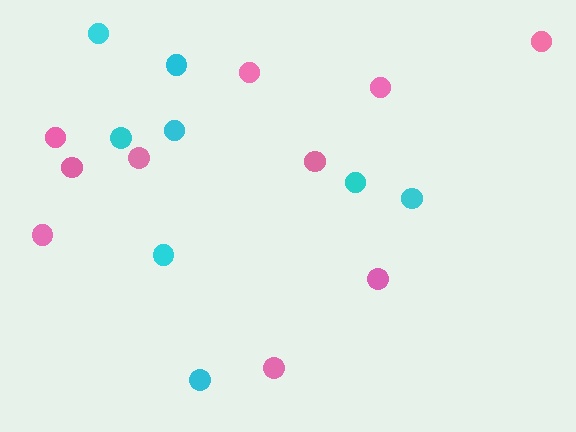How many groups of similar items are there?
There are 2 groups: one group of cyan circles (8) and one group of pink circles (10).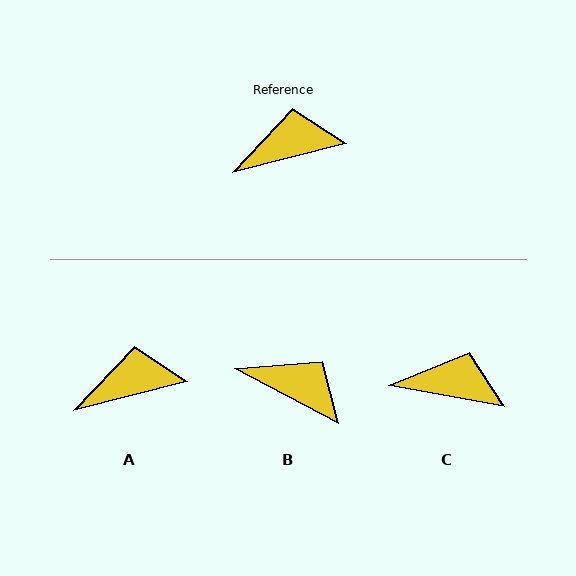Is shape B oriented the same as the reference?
No, it is off by about 42 degrees.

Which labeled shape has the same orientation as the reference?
A.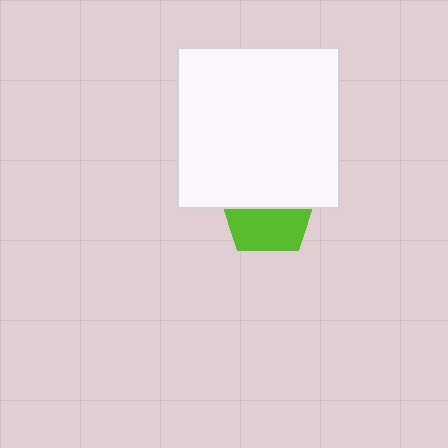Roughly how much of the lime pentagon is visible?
About half of it is visible (roughly 48%).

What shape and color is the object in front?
The object in front is a white square.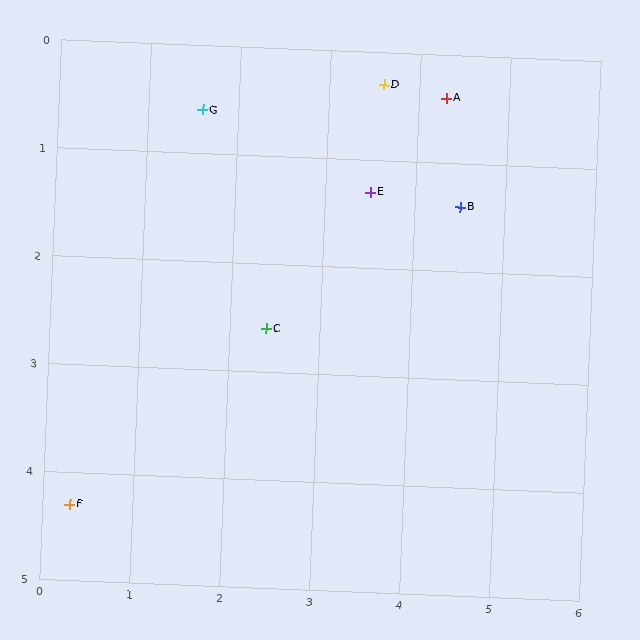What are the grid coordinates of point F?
Point F is at approximately (0.3, 4.3).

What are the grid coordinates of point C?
Point C is at approximately (2.4, 2.6).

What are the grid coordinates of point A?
Point A is at approximately (4.3, 0.4).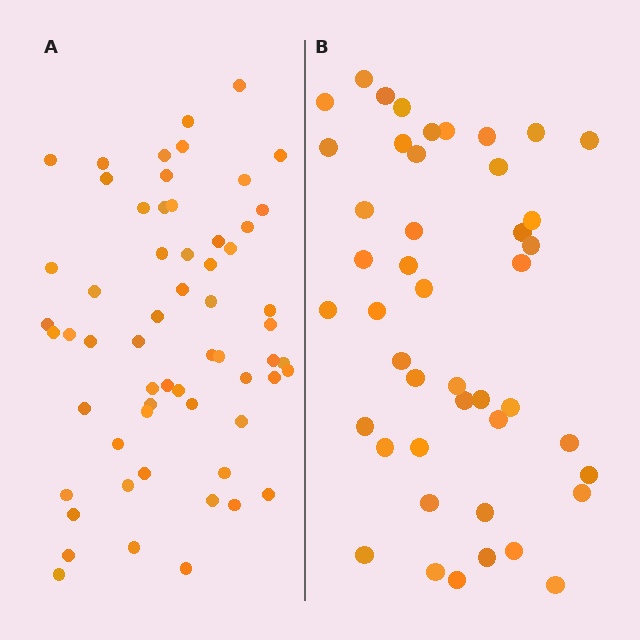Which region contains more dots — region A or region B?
Region A (the left region) has more dots.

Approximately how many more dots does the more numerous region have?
Region A has approximately 15 more dots than region B.